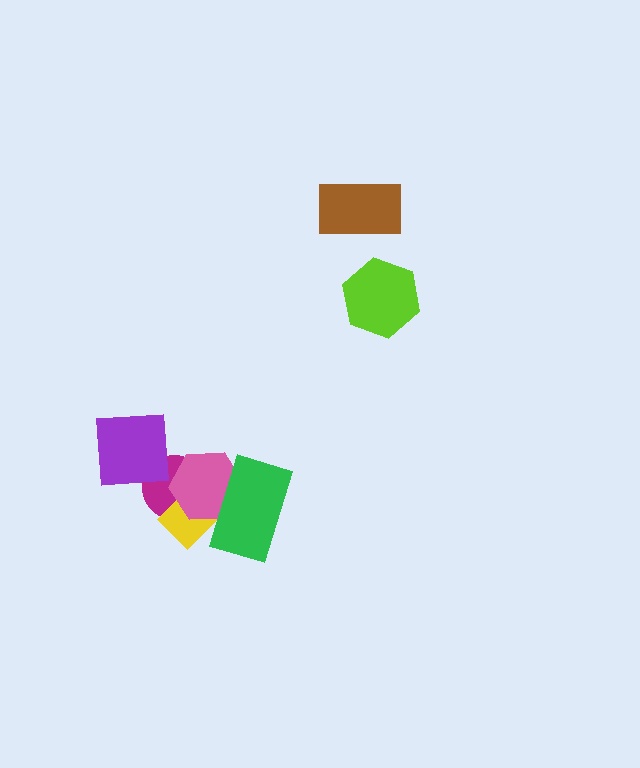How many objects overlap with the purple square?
1 object overlaps with the purple square.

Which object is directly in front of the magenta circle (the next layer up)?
The yellow diamond is directly in front of the magenta circle.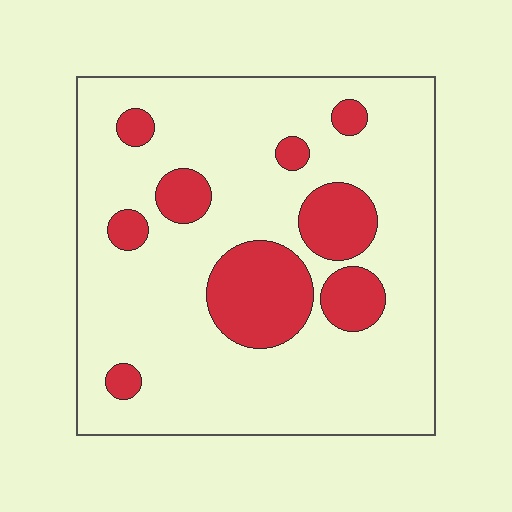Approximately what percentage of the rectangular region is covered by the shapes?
Approximately 20%.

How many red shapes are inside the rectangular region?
9.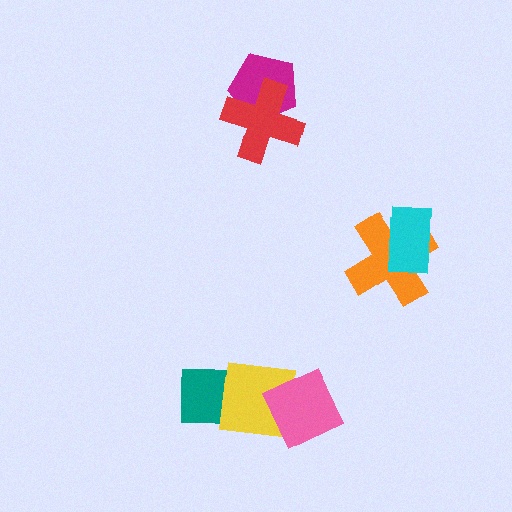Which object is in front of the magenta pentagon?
The red cross is in front of the magenta pentagon.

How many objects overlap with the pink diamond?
2 objects overlap with the pink diamond.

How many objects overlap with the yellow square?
2 objects overlap with the yellow square.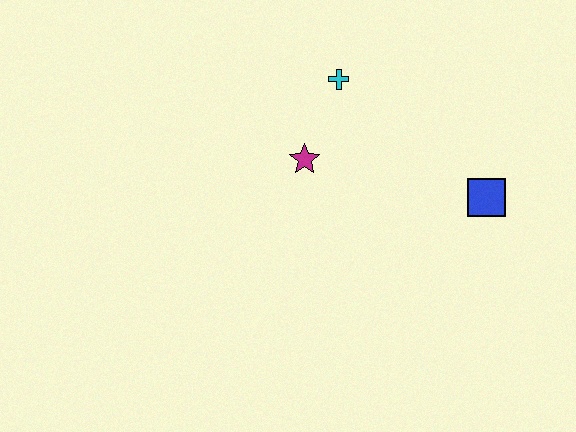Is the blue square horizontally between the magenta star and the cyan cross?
No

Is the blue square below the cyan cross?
Yes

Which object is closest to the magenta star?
The cyan cross is closest to the magenta star.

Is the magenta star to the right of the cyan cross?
No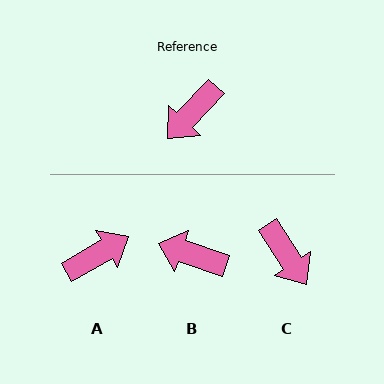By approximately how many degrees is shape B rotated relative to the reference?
Approximately 66 degrees clockwise.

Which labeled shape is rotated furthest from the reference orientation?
A, about 164 degrees away.